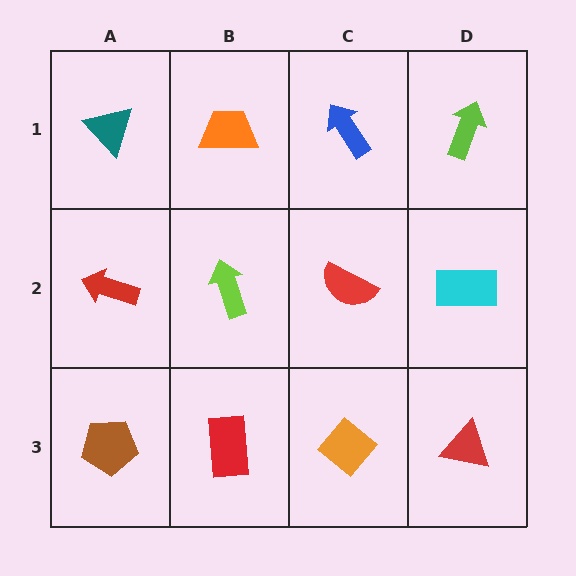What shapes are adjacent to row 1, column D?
A cyan rectangle (row 2, column D), a blue arrow (row 1, column C).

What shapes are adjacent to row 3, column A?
A red arrow (row 2, column A), a red rectangle (row 3, column B).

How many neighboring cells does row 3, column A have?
2.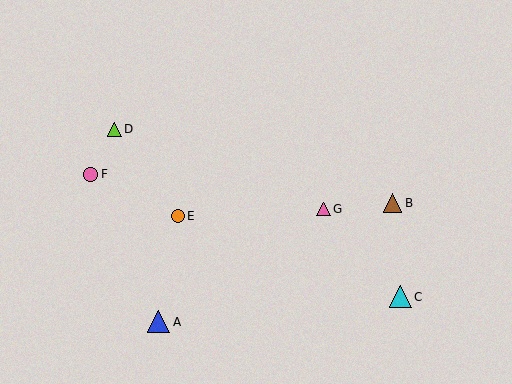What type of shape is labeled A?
Shape A is a blue triangle.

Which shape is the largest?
The blue triangle (labeled A) is the largest.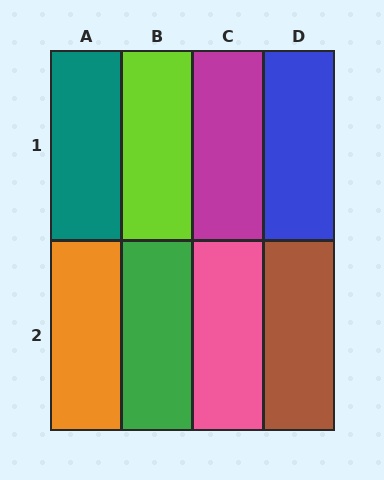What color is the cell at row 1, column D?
Blue.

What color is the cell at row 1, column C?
Magenta.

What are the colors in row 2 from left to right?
Orange, green, pink, brown.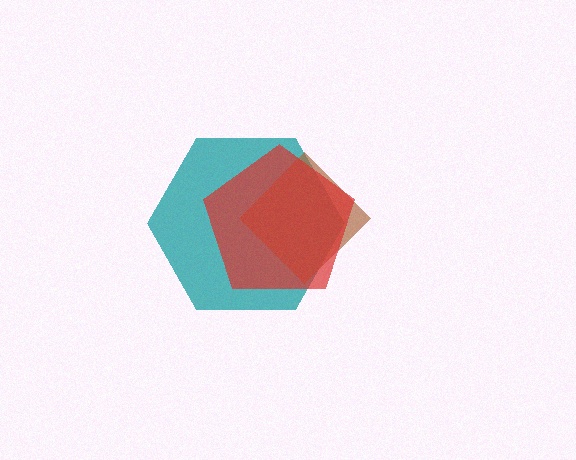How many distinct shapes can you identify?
There are 3 distinct shapes: a teal hexagon, a brown diamond, a red pentagon.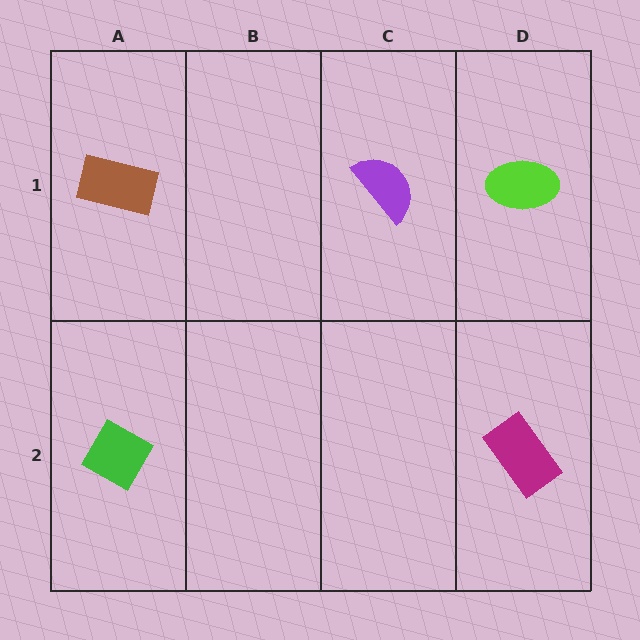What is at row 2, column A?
A green diamond.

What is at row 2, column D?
A magenta rectangle.